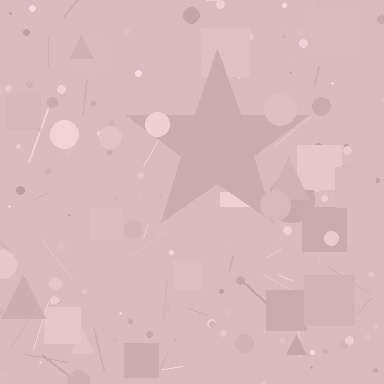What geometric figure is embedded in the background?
A star is embedded in the background.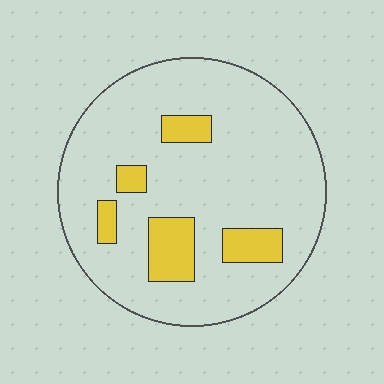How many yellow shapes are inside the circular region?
5.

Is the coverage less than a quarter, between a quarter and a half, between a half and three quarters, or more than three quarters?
Less than a quarter.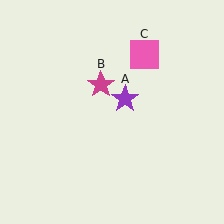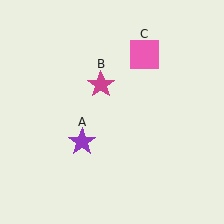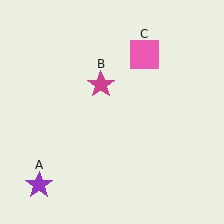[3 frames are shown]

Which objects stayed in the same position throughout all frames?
Magenta star (object B) and pink square (object C) remained stationary.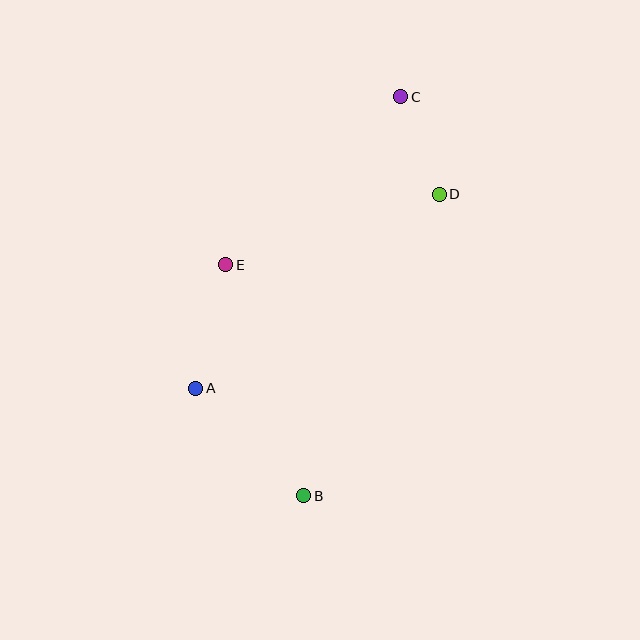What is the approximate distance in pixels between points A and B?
The distance between A and B is approximately 153 pixels.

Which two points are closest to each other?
Points C and D are closest to each other.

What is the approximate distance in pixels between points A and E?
The distance between A and E is approximately 127 pixels.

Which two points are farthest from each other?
Points B and C are farthest from each other.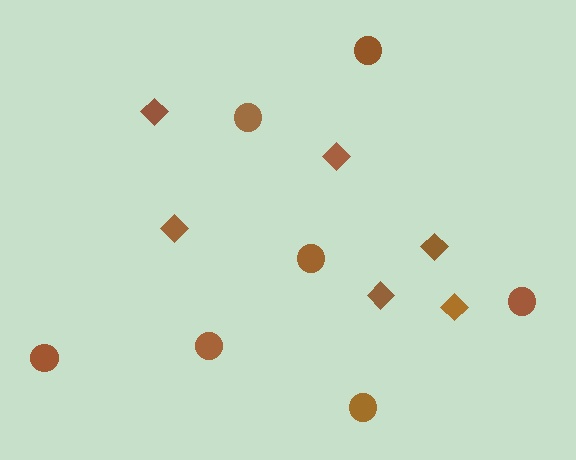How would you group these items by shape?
There are 2 groups: one group of diamonds (6) and one group of circles (7).